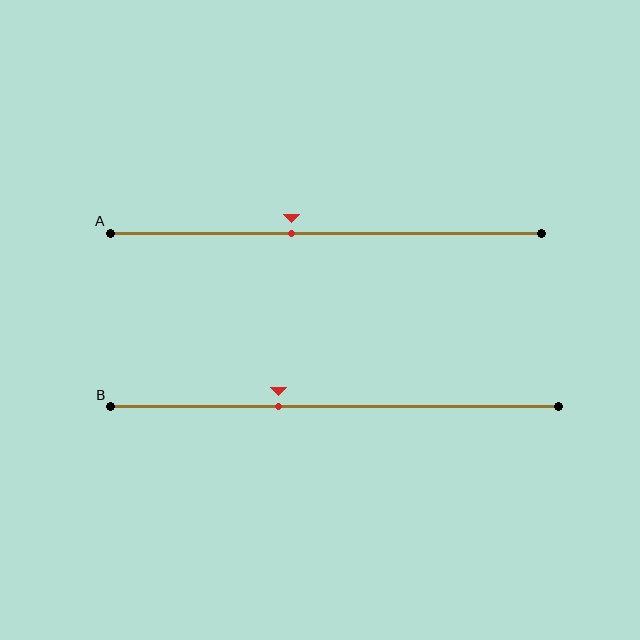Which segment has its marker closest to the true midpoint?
Segment A has its marker closest to the true midpoint.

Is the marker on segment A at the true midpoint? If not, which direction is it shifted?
No, the marker on segment A is shifted to the left by about 8% of the segment length.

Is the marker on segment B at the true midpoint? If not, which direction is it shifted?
No, the marker on segment B is shifted to the left by about 13% of the segment length.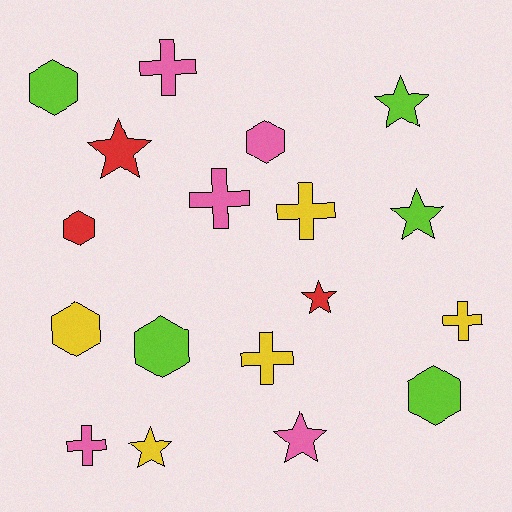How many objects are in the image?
There are 18 objects.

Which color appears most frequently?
Yellow, with 5 objects.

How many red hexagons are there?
There is 1 red hexagon.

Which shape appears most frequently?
Cross, with 6 objects.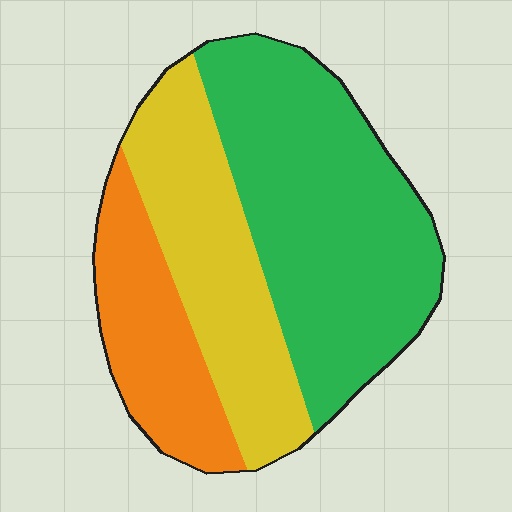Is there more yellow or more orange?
Yellow.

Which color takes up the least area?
Orange, at roughly 20%.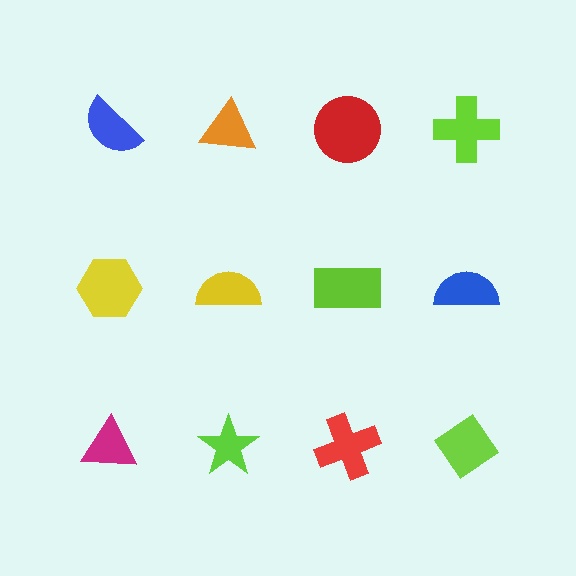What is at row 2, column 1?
A yellow hexagon.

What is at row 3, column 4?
A lime diamond.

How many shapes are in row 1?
4 shapes.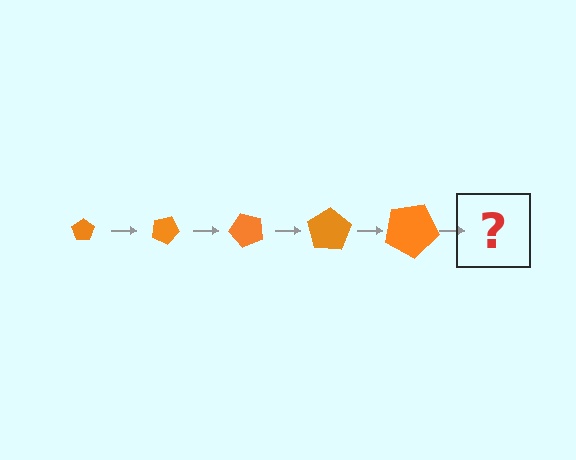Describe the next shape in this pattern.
It should be a pentagon, larger than the previous one and rotated 125 degrees from the start.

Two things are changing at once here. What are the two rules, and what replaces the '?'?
The two rules are that the pentagon grows larger each step and it rotates 25 degrees each step. The '?' should be a pentagon, larger than the previous one and rotated 125 degrees from the start.